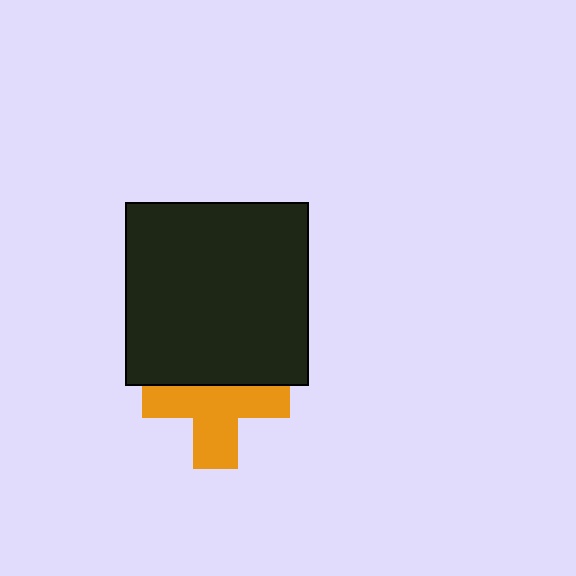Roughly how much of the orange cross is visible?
About half of it is visible (roughly 63%).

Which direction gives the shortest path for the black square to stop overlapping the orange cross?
Moving up gives the shortest separation.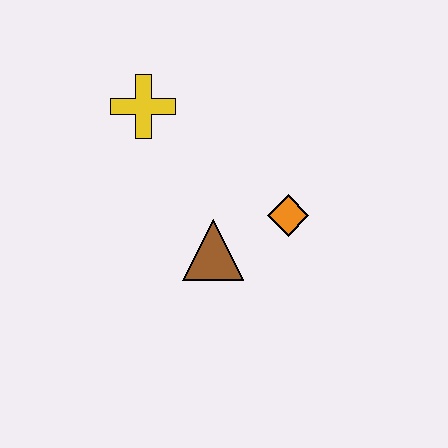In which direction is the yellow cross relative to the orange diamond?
The yellow cross is to the left of the orange diamond.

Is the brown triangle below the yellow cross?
Yes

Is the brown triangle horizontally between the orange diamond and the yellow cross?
Yes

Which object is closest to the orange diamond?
The brown triangle is closest to the orange diamond.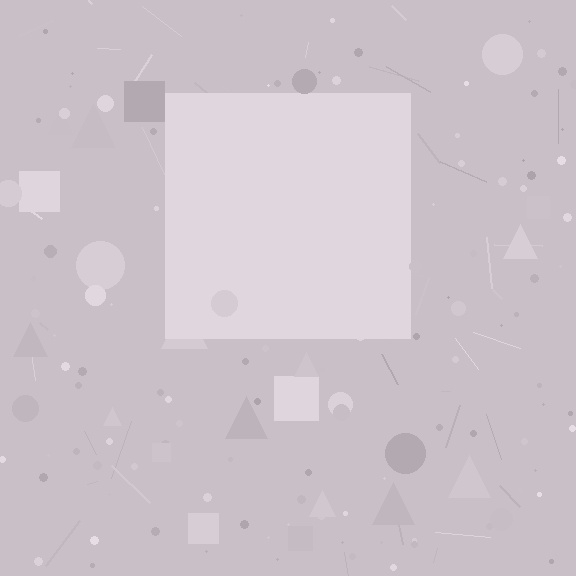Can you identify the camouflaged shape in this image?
The camouflaged shape is a square.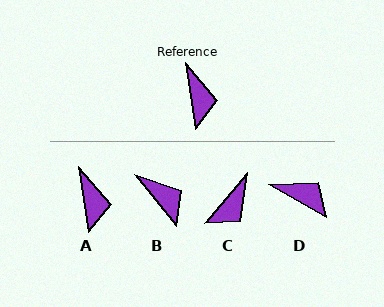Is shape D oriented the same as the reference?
No, it is off by about 52 degrees.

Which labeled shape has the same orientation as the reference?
A.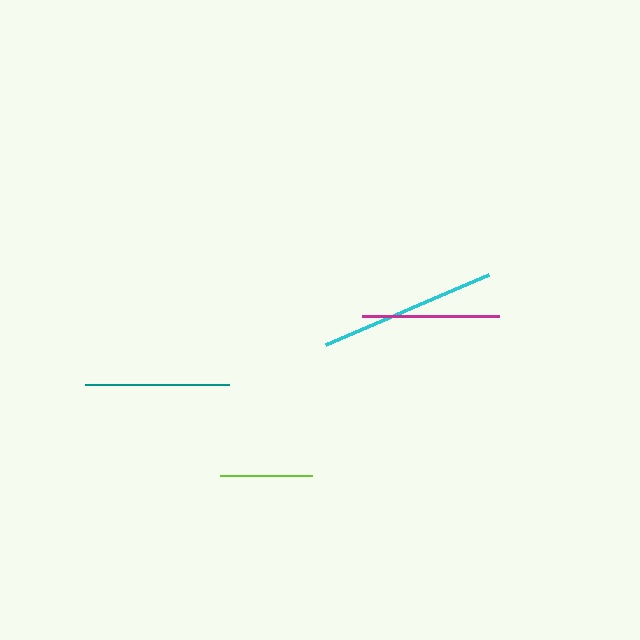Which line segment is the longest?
The cyan line is the longest at approximately 177 pixels.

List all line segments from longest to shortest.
From longest to shortest: cyan, teal, magenta, lime.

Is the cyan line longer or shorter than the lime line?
The cyan line is longer than the lime line.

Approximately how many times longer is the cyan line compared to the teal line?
The cyan line is approximately 1.2 times the length of the teal line.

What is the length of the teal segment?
The teal segment is approximately 144 pixels long.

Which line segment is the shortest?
The lime line is the shortest at approximately 93 pixels.